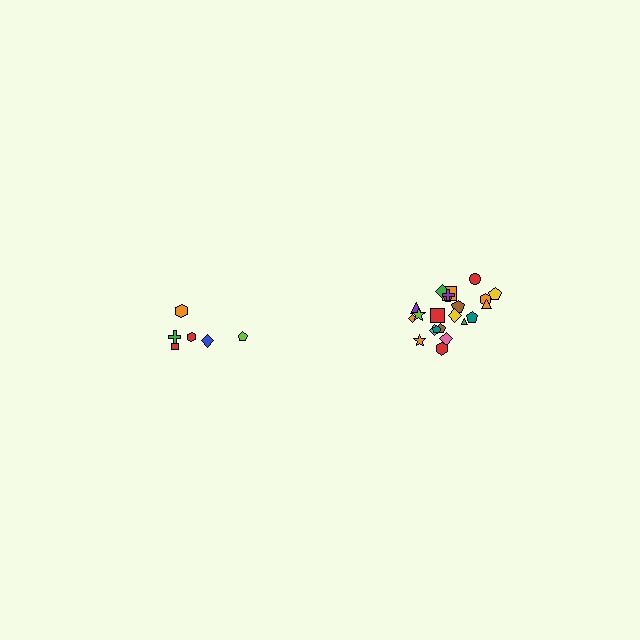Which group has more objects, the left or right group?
The right group.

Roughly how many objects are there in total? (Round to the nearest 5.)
Roughly 30 objects in total.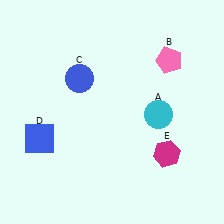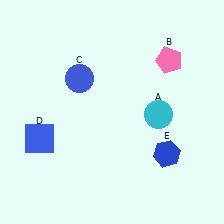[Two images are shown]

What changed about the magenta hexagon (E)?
In Image 1, E is magenta. In Image 2, it changed to blue.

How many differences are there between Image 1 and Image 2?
There is 1 difference between the two images.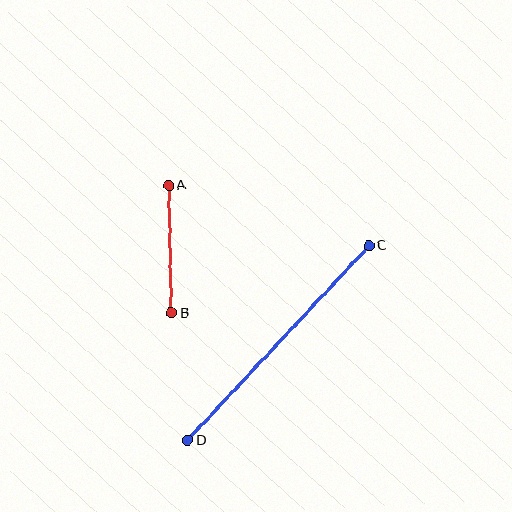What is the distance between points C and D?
The distance is approximately 266 pixels.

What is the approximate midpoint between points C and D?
The midpoint is at approximately (278, 343) pixels.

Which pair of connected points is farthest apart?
Points C and D are farthest apart.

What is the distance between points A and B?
The distance is approximately 128 pixels.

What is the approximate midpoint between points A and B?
The midpoint is at approximately (170, 249) pixels.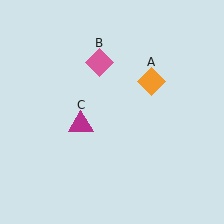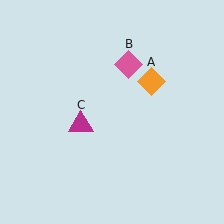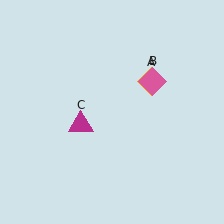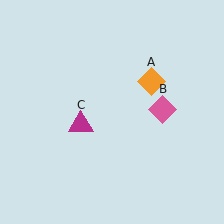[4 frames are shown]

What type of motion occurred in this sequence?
The pink diamond (object B) rotated clockwise around the center of the scene.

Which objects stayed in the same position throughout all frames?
Orange diamond (object A) and magenta triangle (object C) remained stationary.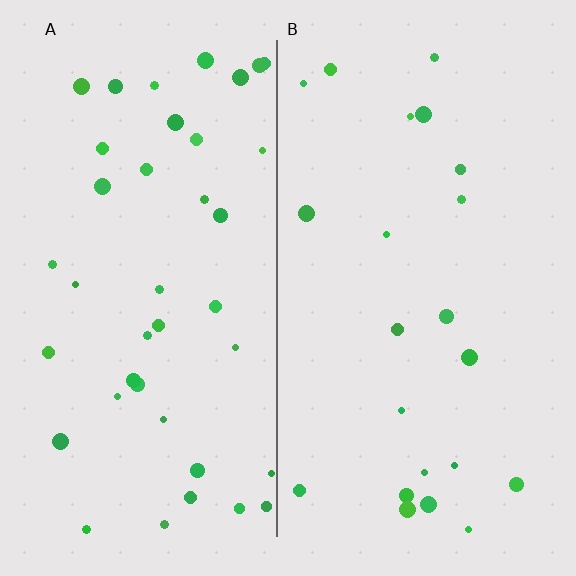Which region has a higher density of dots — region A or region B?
A (the left).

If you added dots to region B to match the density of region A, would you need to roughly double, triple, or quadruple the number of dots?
Approximately double.